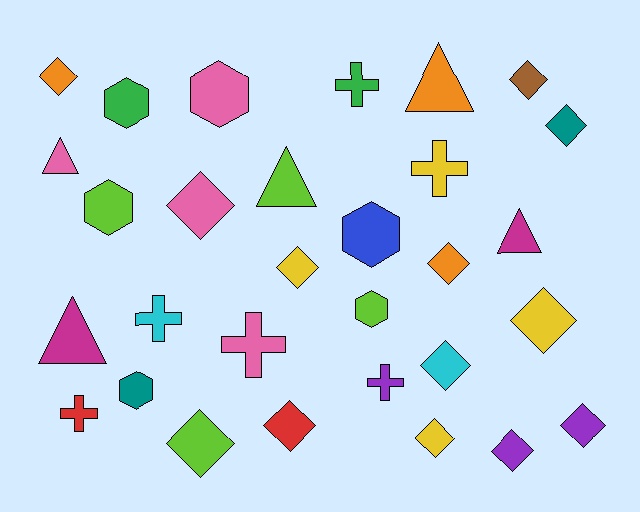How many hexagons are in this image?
There are 6 hexagons.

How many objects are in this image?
There are 30 objects.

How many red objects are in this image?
There are 2 red objects.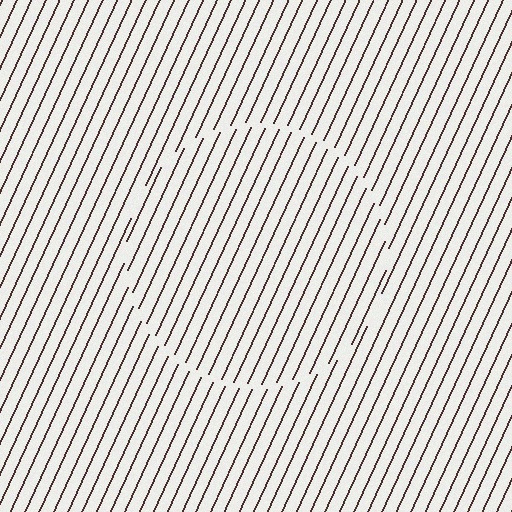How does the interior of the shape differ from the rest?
The interior of the shape contains the same grating, shifted by half a period — the contour is defined by the phase discontinuity where line-ends from the inner and outer gratings abut.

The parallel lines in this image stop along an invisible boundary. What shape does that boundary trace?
An illusory circle. The interior of the shape contains the same grating, shifted by half a period — the contour is defined by the phase discontinuity where line-ends from the inner and outer gratings abut.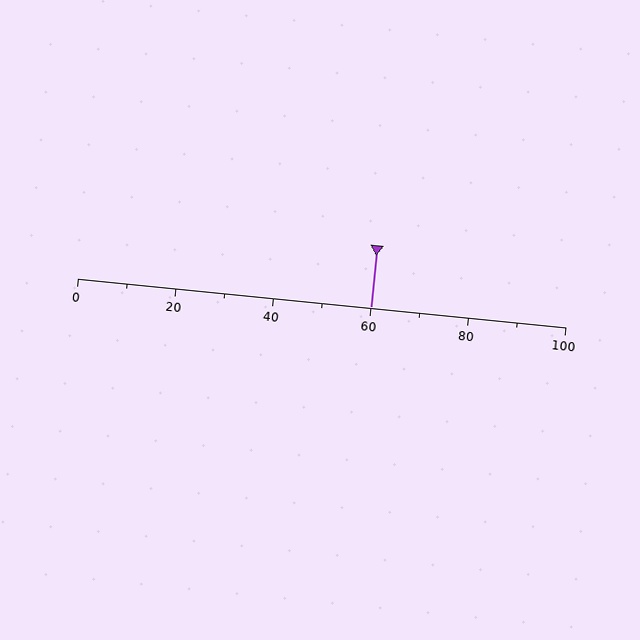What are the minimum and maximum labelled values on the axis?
The axis runs from 0 to 100.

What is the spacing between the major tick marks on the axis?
The major ticks are spaced 20 apart.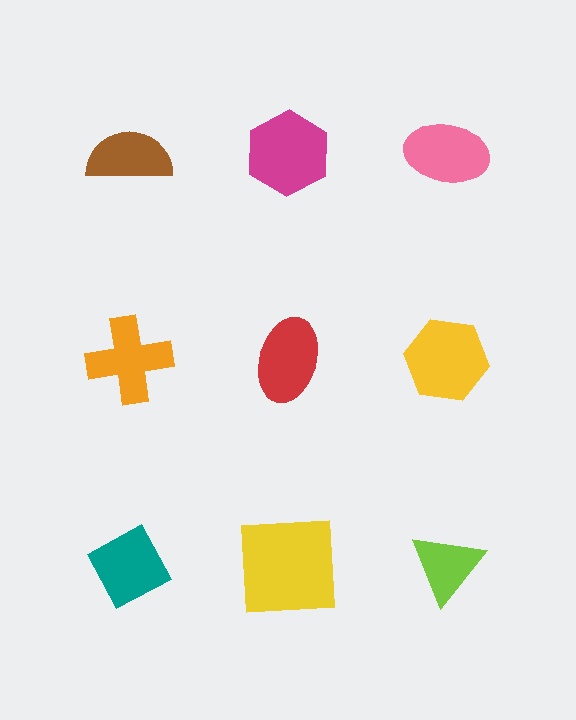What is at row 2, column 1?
An orange cross.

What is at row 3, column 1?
A teal diamond.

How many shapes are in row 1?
3 shapes.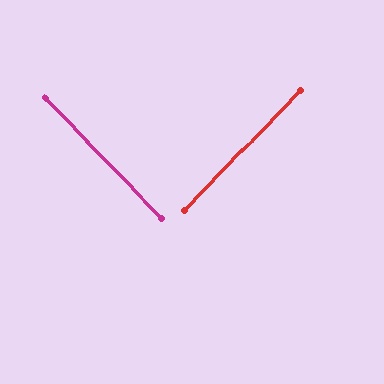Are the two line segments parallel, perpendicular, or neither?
Perpendicular — they meet at approximately 88°.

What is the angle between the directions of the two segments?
Approximately 88 degrees.